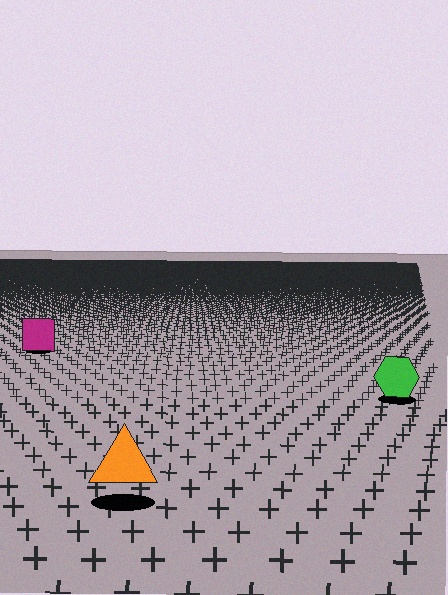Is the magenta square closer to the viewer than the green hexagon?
No. The green hexagon is closer — you can tell from the texture gradient: the ground texture is coarser near it.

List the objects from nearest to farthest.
From nearest to farthest: the orange triangle, the green hexagon, the magenta square.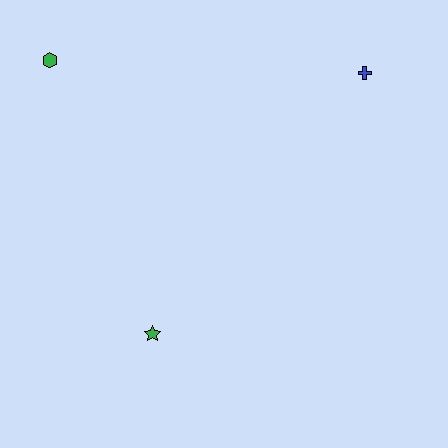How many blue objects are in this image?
There is 1 blue object.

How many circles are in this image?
There are no circles.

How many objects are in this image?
There are 3 objects.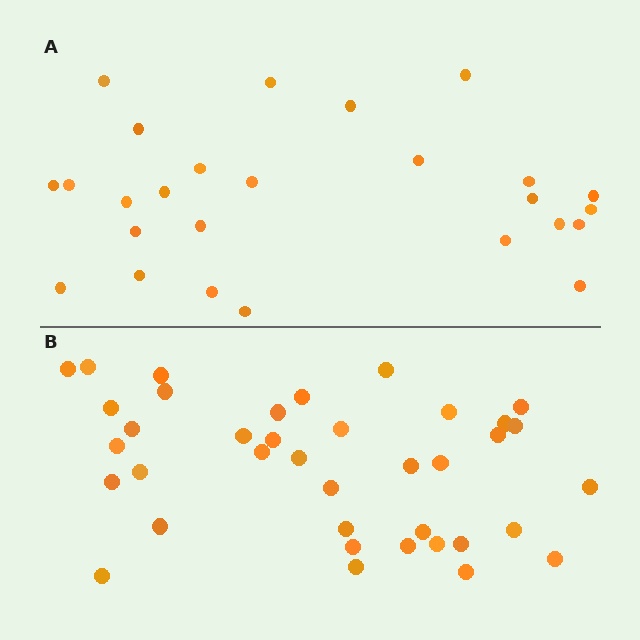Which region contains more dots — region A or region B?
Region B (the bottom region) has more dots.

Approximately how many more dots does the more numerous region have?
Region B has roughly 12 or so more dots than region A.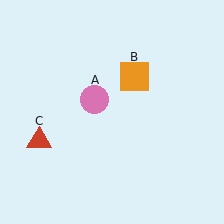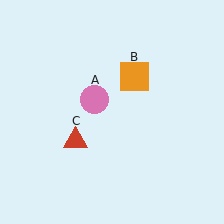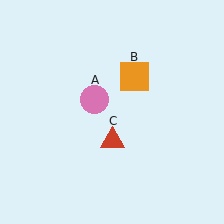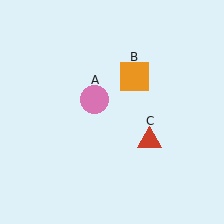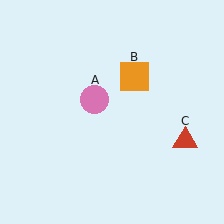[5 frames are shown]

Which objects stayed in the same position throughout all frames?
Pink circle (object A) and orange square (object B) remained stationary.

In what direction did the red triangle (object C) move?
The red triangle (object C) moved right.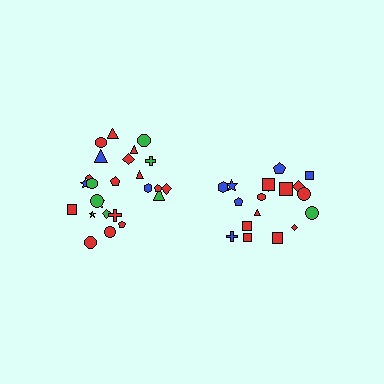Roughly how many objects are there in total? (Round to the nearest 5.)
Roughly 45 objects in total.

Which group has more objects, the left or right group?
The left group.